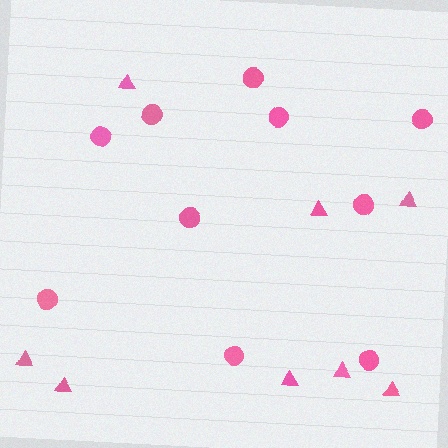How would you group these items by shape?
There are 2 groups: one group of triangles (8) and one group of circles (10).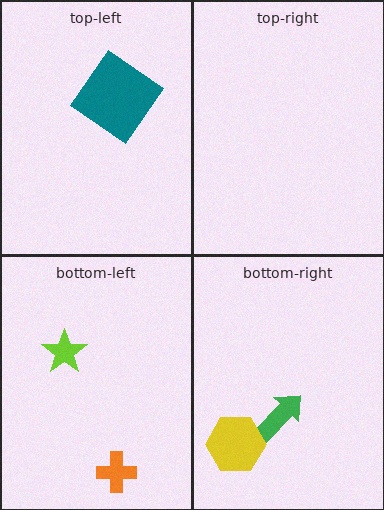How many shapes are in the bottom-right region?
2.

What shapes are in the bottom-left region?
The orange cross, the lime star.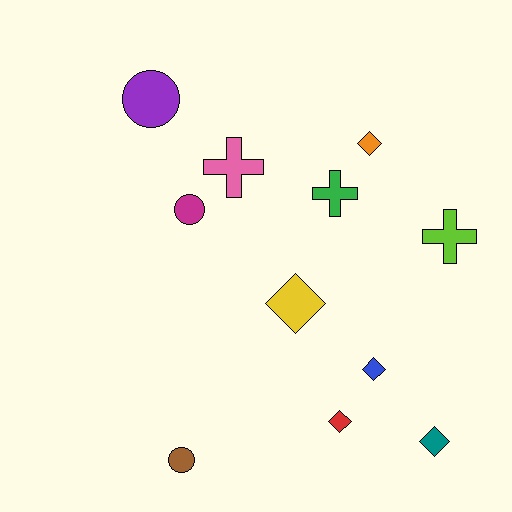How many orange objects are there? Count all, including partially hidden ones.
There is 1 orange object.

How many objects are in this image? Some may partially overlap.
There are 11 objects.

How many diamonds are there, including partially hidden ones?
There are 5 diamonds.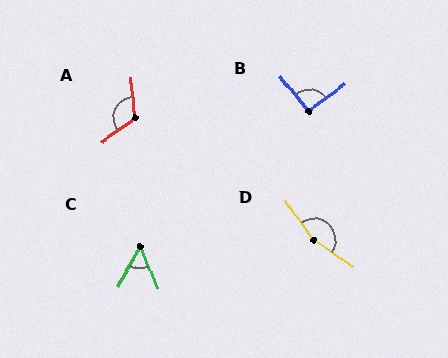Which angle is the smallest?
C, at approximately 53 degrees.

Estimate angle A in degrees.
Approximately 121 degrees.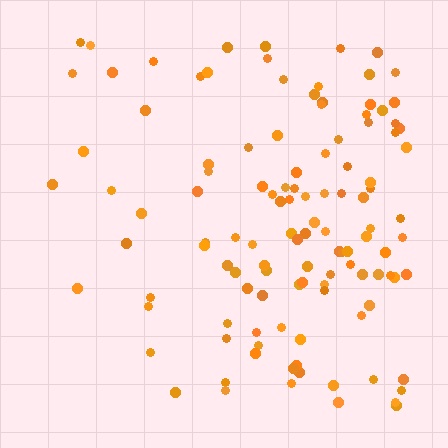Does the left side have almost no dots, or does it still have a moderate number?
Still a moderate number, just noticeably fewer than the right.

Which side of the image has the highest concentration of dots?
The right.